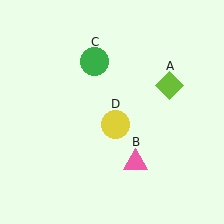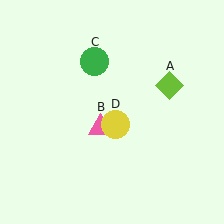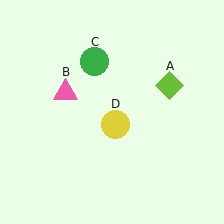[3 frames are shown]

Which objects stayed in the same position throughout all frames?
Lime diamond (object A) and green circle (object C) and yellow circle (object D) remained stationary.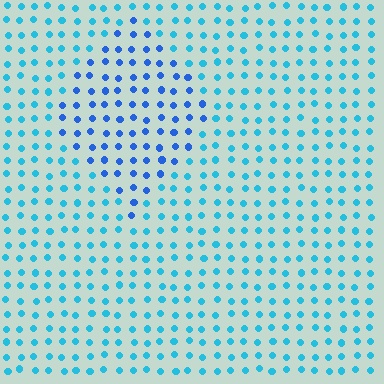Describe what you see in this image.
The image is filled with small cyan elements in a uniform arrangement. A diamond-shaped region is visible where the elements are tinted to a slightly different hue, forming a subtle color boundary.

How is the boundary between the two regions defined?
The boundary is defined purely by a slight shift in hue (about 30 degrees). Spacing, size, and orientation are identical on both sides.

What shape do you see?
I see a diamond.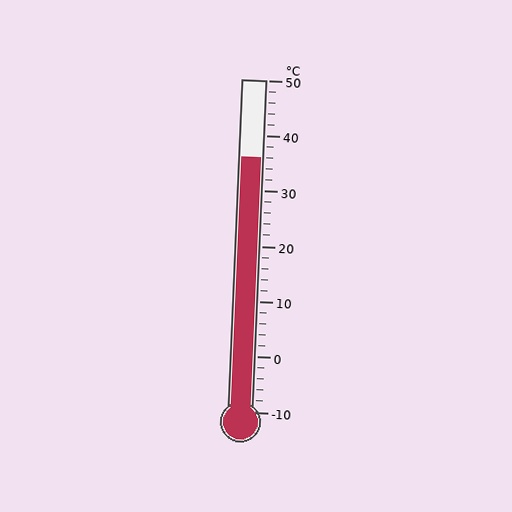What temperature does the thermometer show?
The thermometer shows approximately 36°C.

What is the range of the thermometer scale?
The thermometer scale ranges from -10°C to 50°C.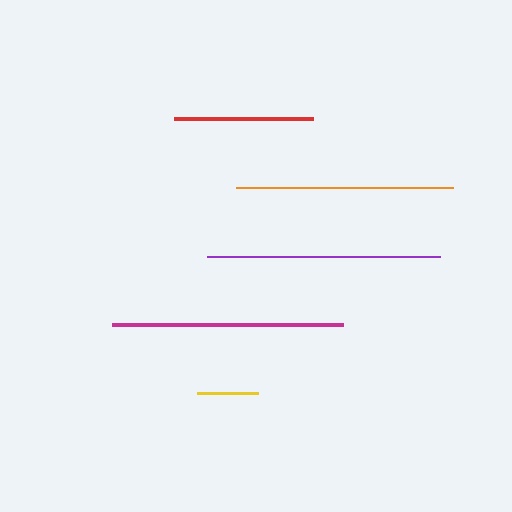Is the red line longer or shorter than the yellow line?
The red line is longer than the yellow line.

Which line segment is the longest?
The purple line is the longest at approximately 233 pixels.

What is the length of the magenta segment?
The magenta segment is approximately 231 pixels long.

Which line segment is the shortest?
The yellow line is the shortest at approximately 61 pixels.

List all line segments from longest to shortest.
From longest to shortest: purple, magenta, orange, red, yellow.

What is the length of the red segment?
The red segment is approximately 139 pixels long.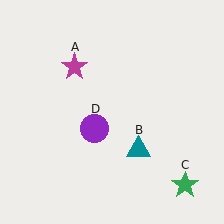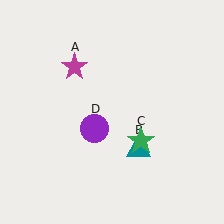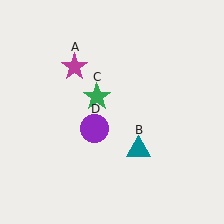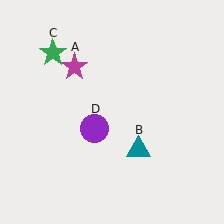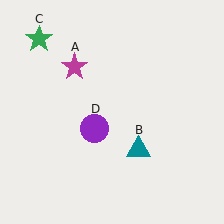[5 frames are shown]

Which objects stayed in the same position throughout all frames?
Magenta star (object A) and teal triangle (object B) and purple circle (object D) remained stationary.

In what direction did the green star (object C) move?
The green star (object C) moved up and to the left.